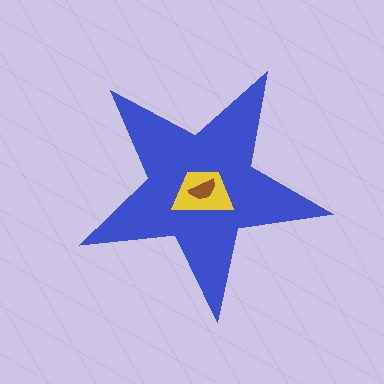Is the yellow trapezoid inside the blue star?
Yes.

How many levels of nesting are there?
3.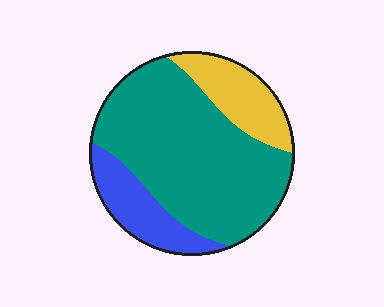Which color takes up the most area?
Teal, at roughly 65%.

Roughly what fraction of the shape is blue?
Blue covers 17% of the shape.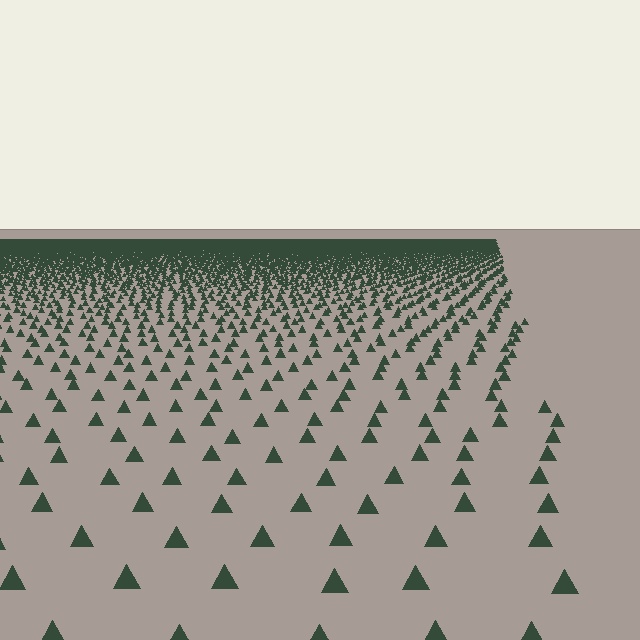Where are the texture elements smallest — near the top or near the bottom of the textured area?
Near the top.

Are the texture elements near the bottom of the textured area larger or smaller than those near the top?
Larger. Near the bottom, elements are closer to the viewer and appear at a bigger on-screen size.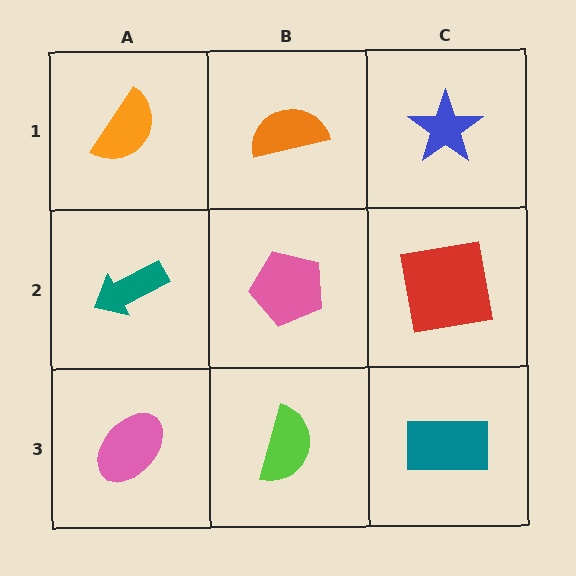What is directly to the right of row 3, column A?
A lime semicircle.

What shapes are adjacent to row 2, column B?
An orange semicircle (row 1, column B), a lime semicircle (row 3, column B), a teal arrow (row 2, column A), a red square (row 2, column C).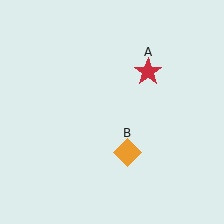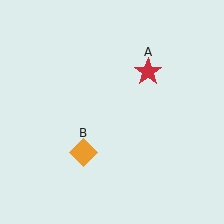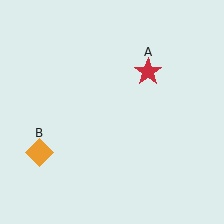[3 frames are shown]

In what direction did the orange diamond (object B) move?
The orange diamond (object B) moved left.